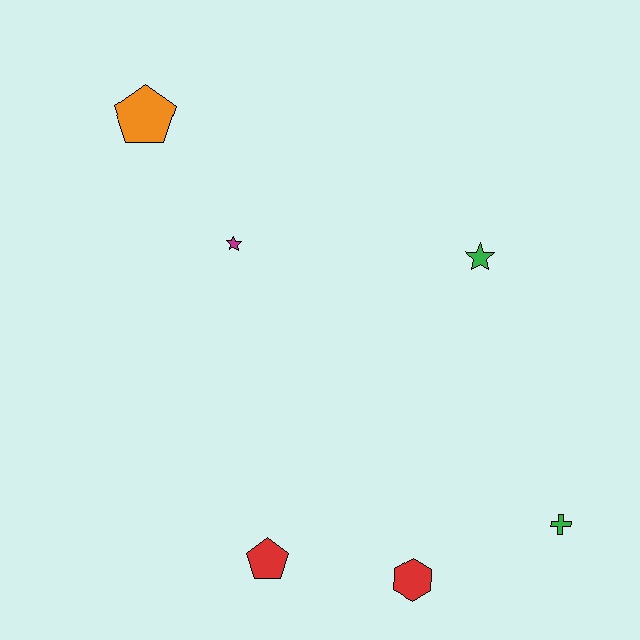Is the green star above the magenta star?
No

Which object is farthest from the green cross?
The orange pentagon is farthest from the green cross.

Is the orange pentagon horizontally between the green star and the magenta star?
No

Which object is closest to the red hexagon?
The red pentagon is closest to the red hexagon.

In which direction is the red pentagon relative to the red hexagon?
The red pentagon is to the left of the red hexagon.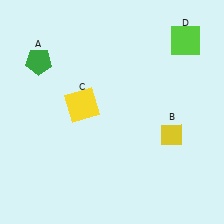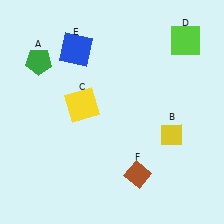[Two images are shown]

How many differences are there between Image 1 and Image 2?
There are 2 differences between the two images.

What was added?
A blue square (E), a brown diamond (F) were added in Image 2.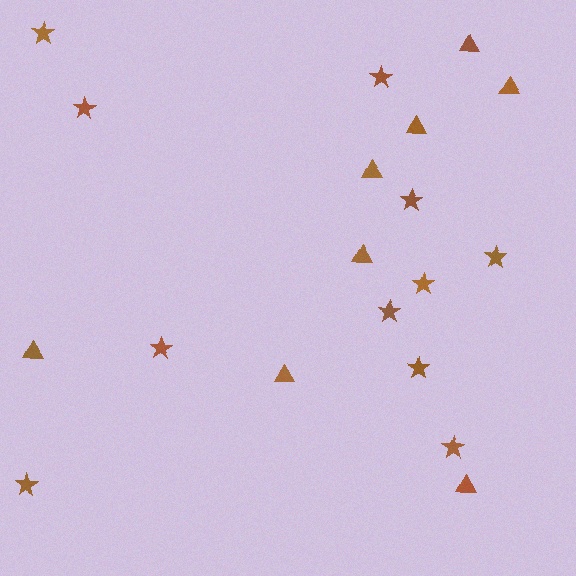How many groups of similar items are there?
There are 2 groups: one group of triangles (8) and one group of stars (11).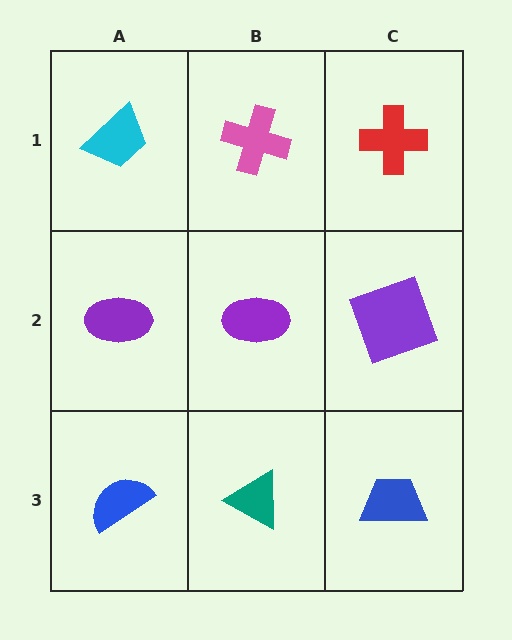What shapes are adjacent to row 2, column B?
A pink cross (row 1, column B), a teal triangle (row 3, column B), a purple ellipse (row 2, column A), a purple square (row 2, column C).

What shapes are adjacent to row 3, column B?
A purple ellipse (row 2, column B), a blue semicircle (row 3, column A), a blue trapezoid (row 3, column C).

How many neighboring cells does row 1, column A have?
2.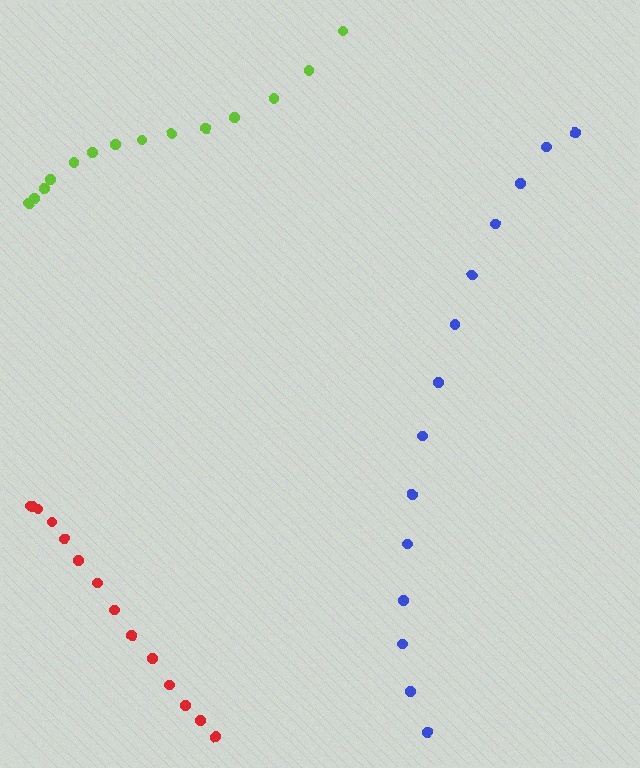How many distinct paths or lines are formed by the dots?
There are 3 distinct paths.